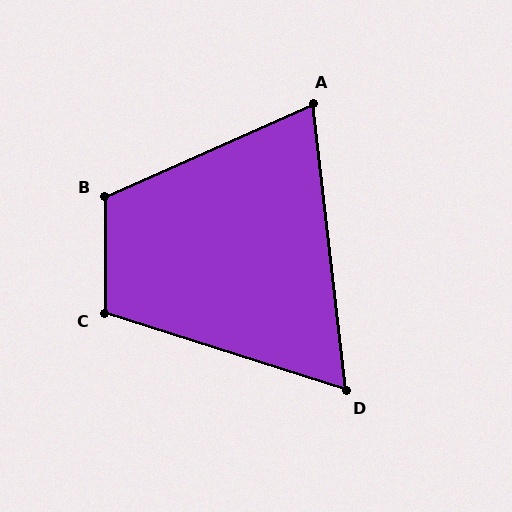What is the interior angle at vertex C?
Approximately 107 degrees (obtuse).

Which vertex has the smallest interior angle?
D, at approximately 66 degrees.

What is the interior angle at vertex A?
Approximately 73 degrees (acute).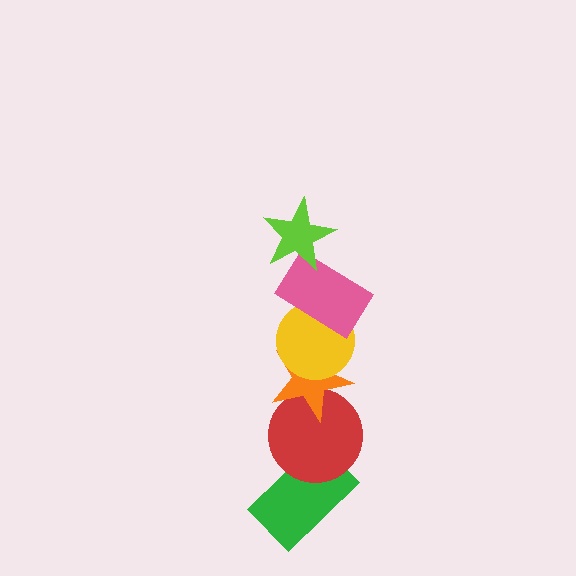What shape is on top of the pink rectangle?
The lime star is on top of the pink rectangle.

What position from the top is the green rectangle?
The green rectangle is 6th from the top.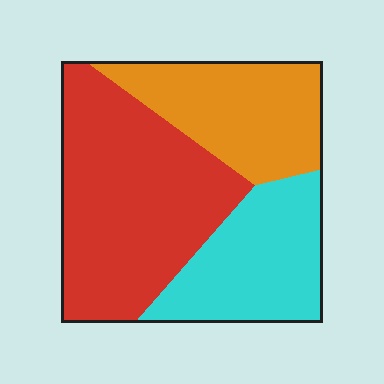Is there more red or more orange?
Red.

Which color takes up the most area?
Red, at roughly 45%.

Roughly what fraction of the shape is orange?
Orange covers 27% of the shape.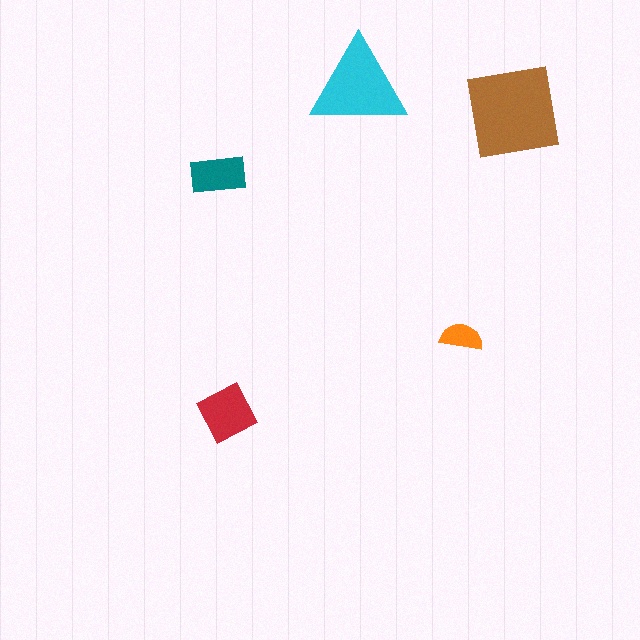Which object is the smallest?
The orange semicircle.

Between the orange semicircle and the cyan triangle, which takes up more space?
The cyan triangle.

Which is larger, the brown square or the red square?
The brown square.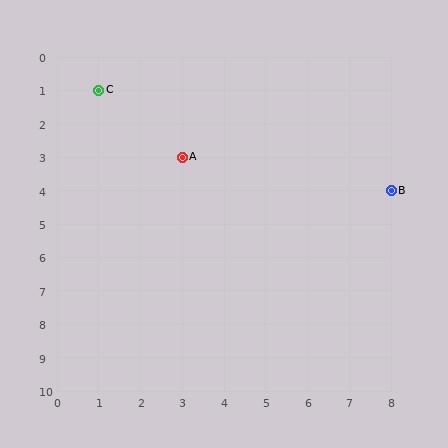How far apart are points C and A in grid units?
Points C and A are 2 columns and 2 rows apart (about 2.8 grid units diagonally).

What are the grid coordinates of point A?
Point A is at grid coordinates (3, 3).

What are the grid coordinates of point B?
Point B is at grid coordinates (8, 4).